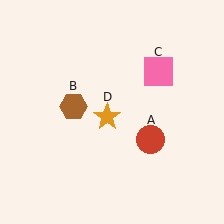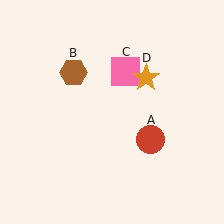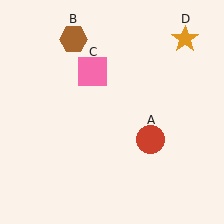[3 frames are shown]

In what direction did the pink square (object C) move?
The pink square (object C) moved left.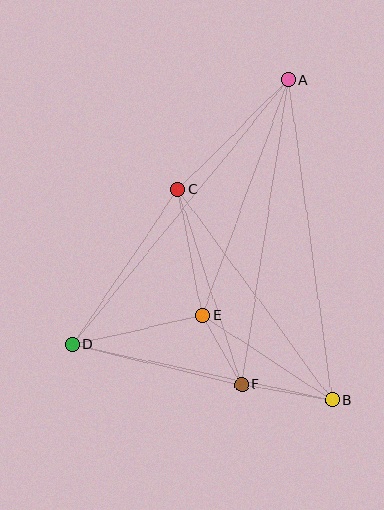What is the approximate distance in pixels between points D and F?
The distance between D and F is approximately 174 pixels.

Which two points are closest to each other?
Points E and F are closest to each other.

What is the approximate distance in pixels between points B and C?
The distance between B and C is approximately 261 pixels.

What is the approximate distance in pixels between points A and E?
The distance between A and E is approximately 251 pixels.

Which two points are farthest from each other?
Points A and D are farthest from each other.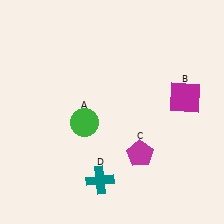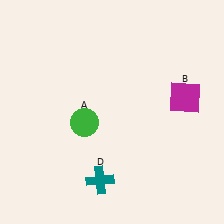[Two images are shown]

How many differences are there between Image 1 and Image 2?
There is 1 difference between the two images.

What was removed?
The magenta pentagon (C) was removed in Image 2.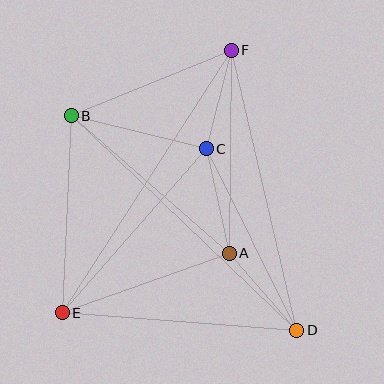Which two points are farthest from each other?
Points E and F are farthest from each other.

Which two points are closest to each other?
Points C and F are closest to each other.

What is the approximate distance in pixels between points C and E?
The distance between C and E is approximately 218 pixels.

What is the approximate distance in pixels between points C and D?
The distance between C and D is approximately 203 pixels.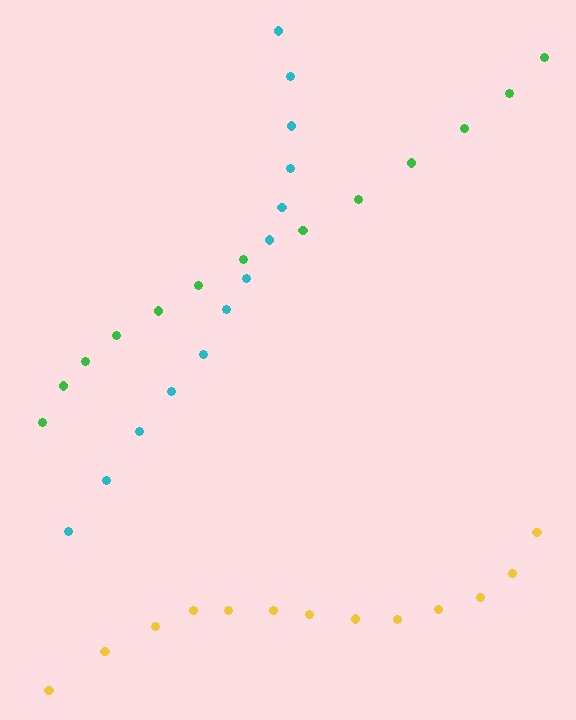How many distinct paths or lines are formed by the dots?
There are 3 distinct paths.